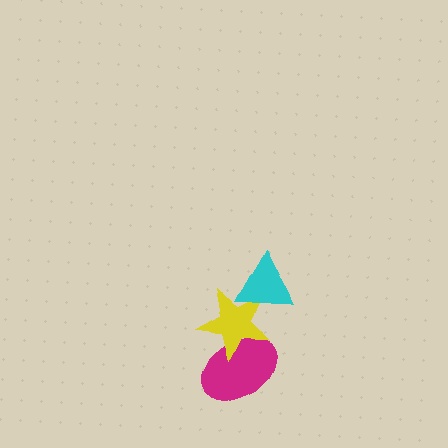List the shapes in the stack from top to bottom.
From top to bottom: the cyan triangle, the yellow star, the magenta ellipse.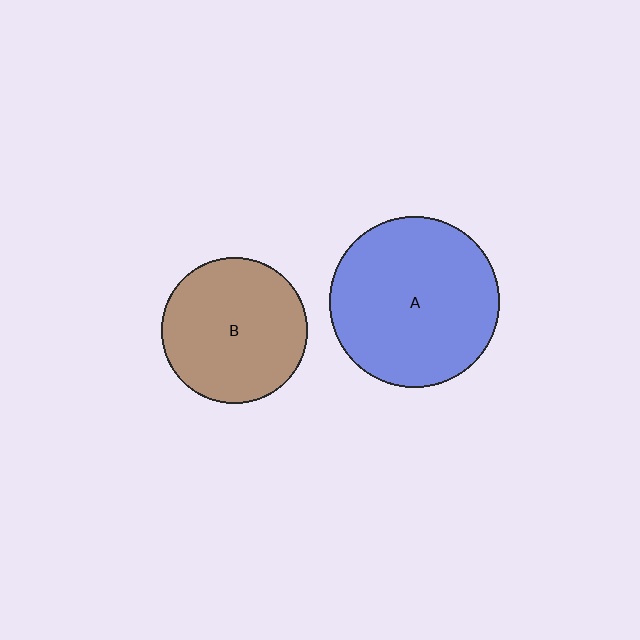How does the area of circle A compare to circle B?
Approximately 1.4 times.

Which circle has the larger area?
Circle A (blue).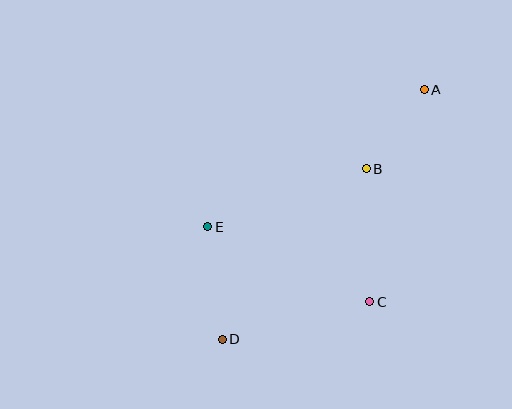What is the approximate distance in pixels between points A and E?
The distance between A and E is approximately 256 pixels.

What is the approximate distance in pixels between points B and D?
The distance between B and D is approximately 223 pixels.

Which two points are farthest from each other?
Points A and D are farthest from each other.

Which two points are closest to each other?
Points A and B are closest to each other.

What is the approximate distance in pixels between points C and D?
The distance between C and D is approximately 152 pixels.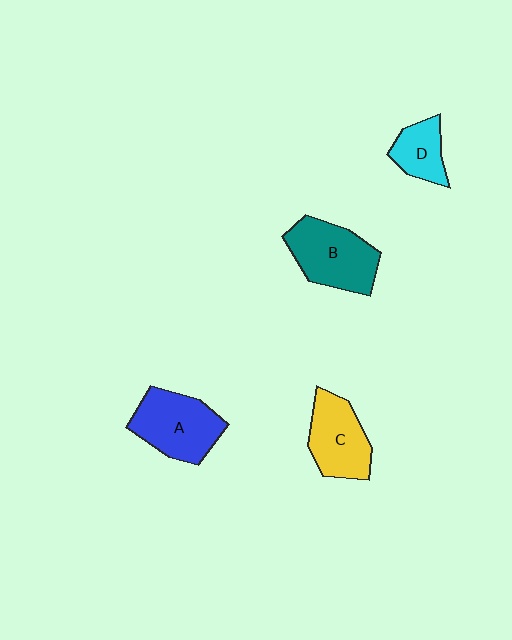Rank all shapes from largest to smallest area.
From largest to smallest: B (teal), A (blue), C (yellow), D (cyan).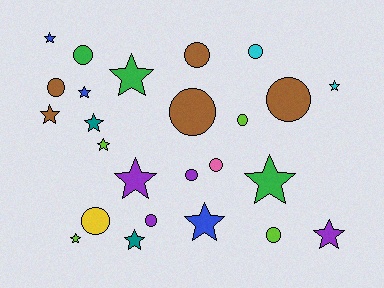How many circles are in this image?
There are 12 circles.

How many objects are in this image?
There are 25 objects.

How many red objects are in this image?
There are no red objects.